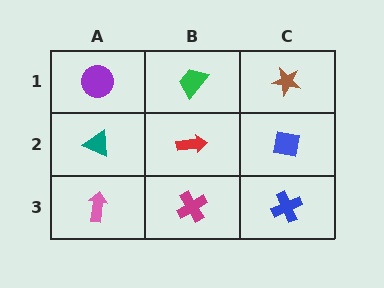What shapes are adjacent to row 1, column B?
A red arrow (row 2, column B), a purple circle (row 1, column A), a brown star (row 1, column C).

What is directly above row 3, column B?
A red arrow.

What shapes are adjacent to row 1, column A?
A teal triangle (row 2, column A), a green trapezoid (row 1, column B).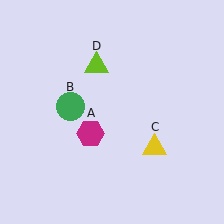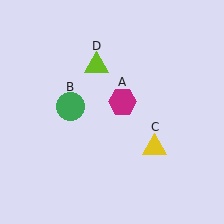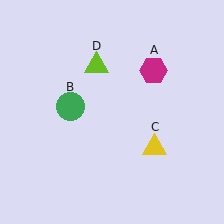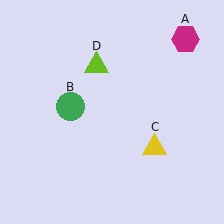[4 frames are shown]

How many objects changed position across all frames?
1 object changed position: magenta hexagon (object A).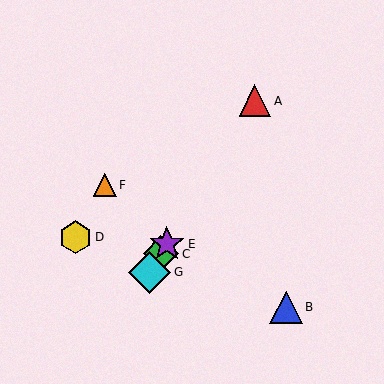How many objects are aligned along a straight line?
4 objects (A, C, E, G) are aligned along a straight line.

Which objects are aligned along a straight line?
Objects A, C, E, G are aligned along a straight line.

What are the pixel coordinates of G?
Object G is at (150, 272).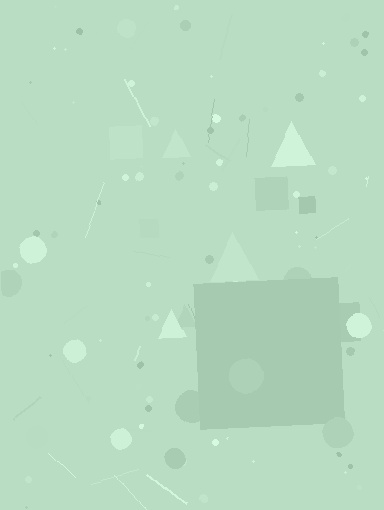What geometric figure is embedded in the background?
A square is embedded in the background.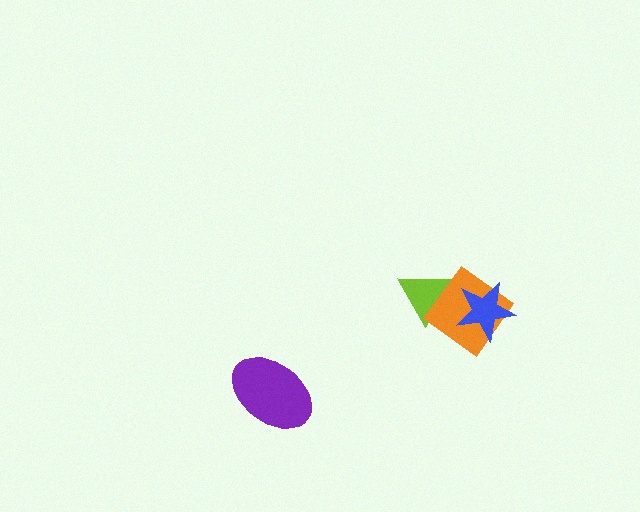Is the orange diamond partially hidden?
Yes, it is partially covered by another shape.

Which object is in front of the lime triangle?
The orange diamond is in front of the lime triangle.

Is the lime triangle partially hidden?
Yes, it is partially covered by another shape.